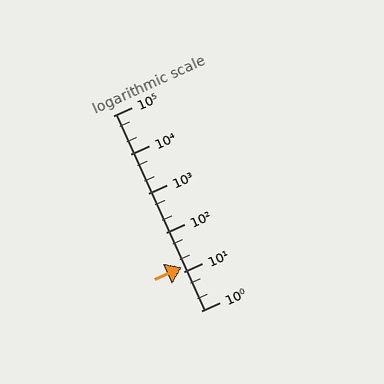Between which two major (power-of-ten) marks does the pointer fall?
The pointer is between 10 and 100.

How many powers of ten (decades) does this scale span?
The scale spans 5 decades, from 1 to 100000.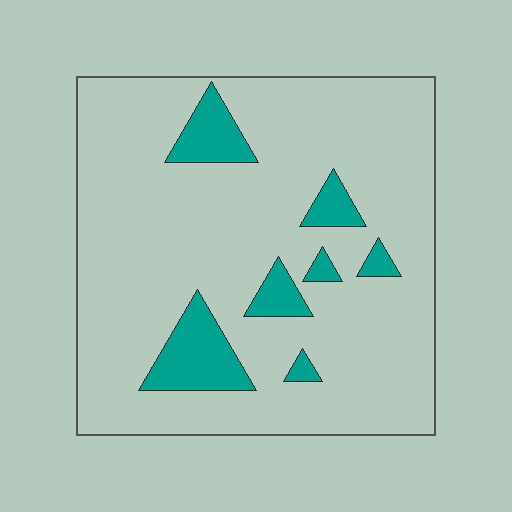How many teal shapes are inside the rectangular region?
7.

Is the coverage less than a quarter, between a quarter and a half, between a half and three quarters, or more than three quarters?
Less than a quarter.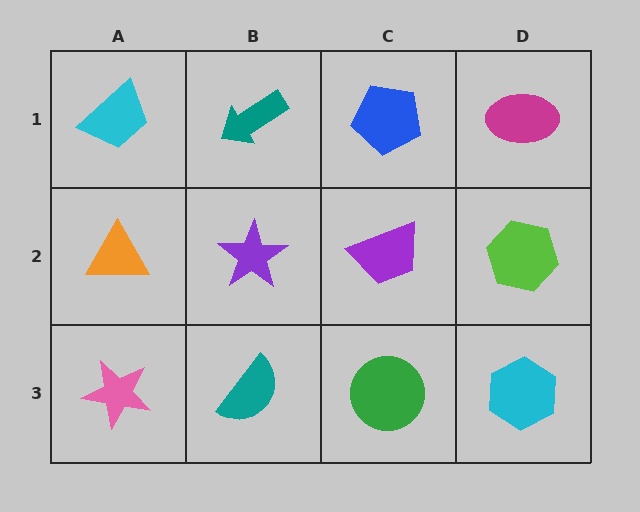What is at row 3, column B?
A teal semicircle.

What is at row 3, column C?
A green circle.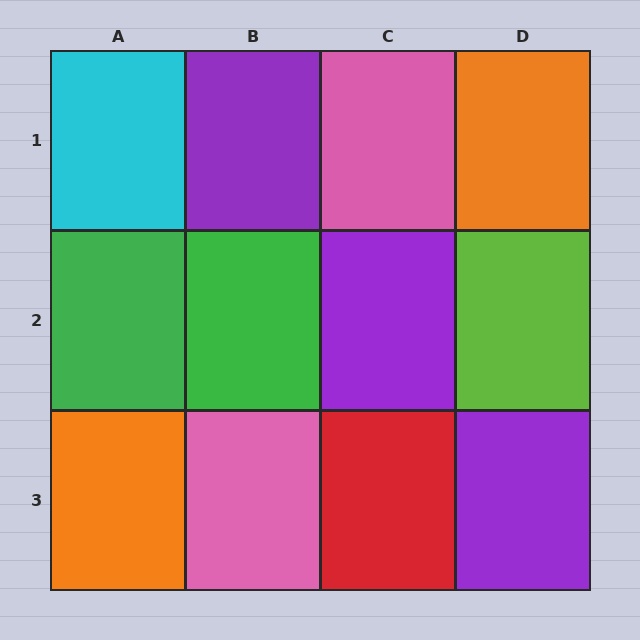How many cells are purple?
3 cells are purple.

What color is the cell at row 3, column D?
Purple.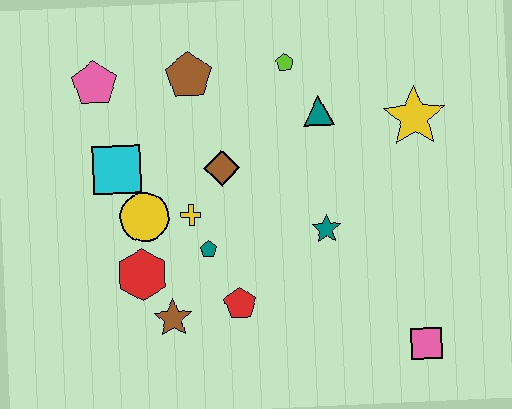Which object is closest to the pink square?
The teal star is closest to the pink square.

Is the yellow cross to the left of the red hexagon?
No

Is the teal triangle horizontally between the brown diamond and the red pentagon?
No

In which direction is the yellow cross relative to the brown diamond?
The yellow cross is below the brown diamond.